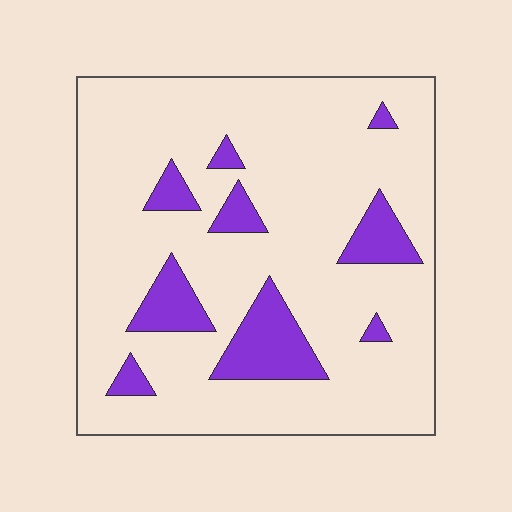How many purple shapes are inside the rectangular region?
9.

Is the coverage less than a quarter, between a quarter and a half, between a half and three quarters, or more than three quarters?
Less than a quarter.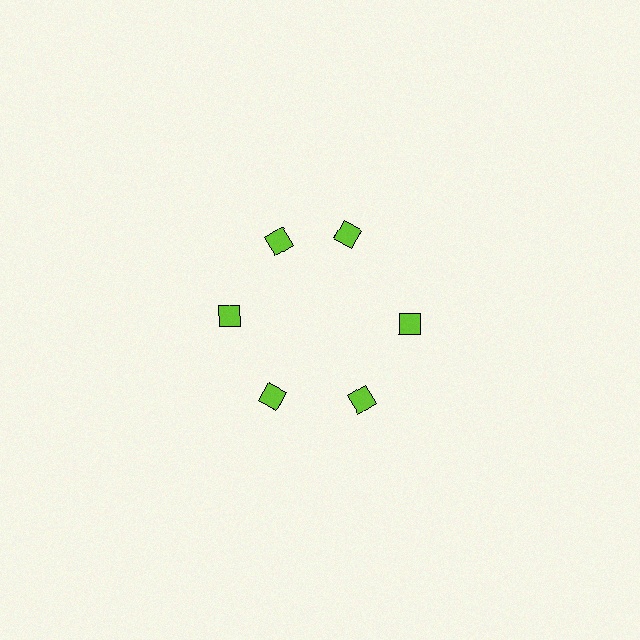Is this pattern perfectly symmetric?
No. The 6 lime diamonds are arranged in a ring, but one element near the 1 o'clock position is rotated out of alignment along the ring, breaking the 6-fold rotational symmetry.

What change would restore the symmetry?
The symmetry would be restored by rotating it back into even spacing with its neighbors so that all 6 diamonds sit at equal angles and equal distance from the center.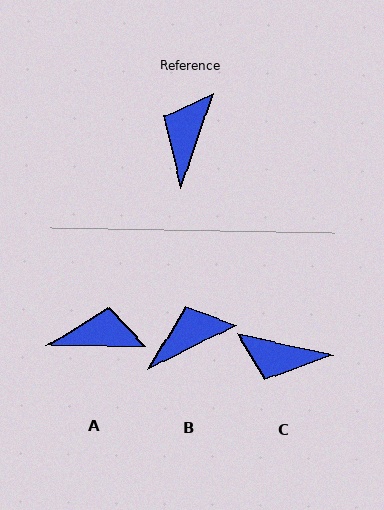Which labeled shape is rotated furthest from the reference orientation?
C, about 96 degrees away.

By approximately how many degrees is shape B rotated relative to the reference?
Approximately 44 degrees clockwise.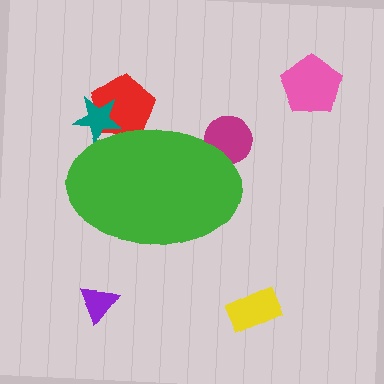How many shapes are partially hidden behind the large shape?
3 shapes are partially hidden.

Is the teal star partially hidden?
Yes, the teal star is partially hidden behind the green ellipse.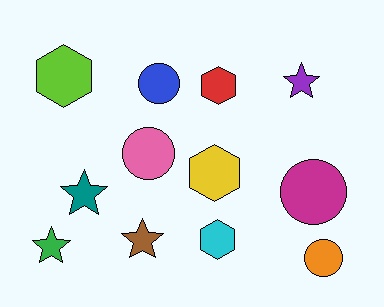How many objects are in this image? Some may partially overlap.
There are 12 objects.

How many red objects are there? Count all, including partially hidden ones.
There is 1 red object.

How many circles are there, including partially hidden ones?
There are 4 circles.